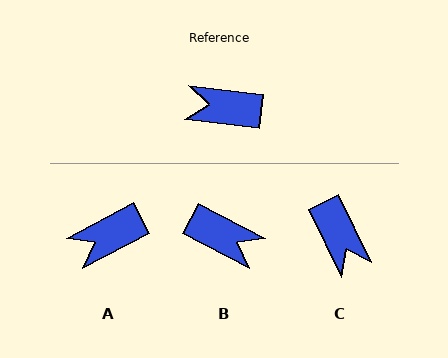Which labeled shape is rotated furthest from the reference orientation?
B, about 159 degrees away.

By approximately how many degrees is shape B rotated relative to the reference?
Approximately 159 degrees counter-clockwise.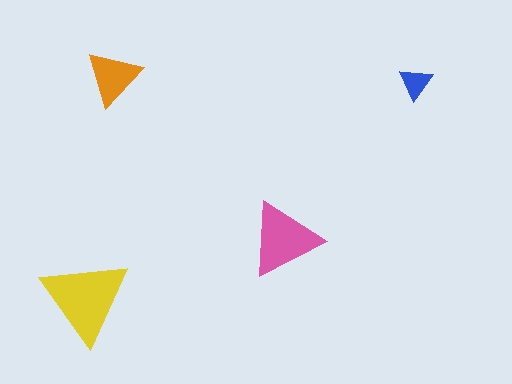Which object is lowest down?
The yellow triangle is bottommost.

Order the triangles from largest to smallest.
the yellow one, the pink one, the orange one, the blue one.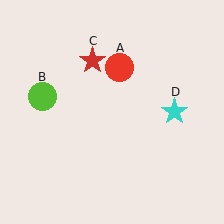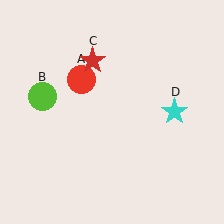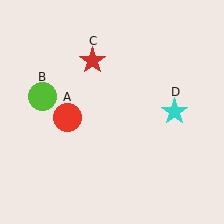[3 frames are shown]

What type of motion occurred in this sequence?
The red circle (object A) rotated counterclockwise around the center of the scene.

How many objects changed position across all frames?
1 object changed position: red circle (object A).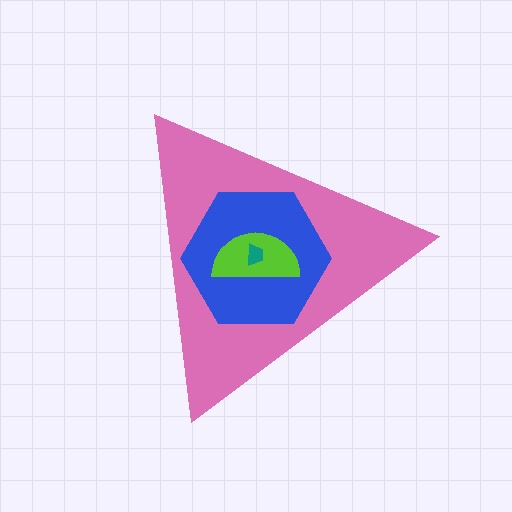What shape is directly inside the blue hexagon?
The lime semicircle.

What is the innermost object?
The teal trapezoid.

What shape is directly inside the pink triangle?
The blue hexagon.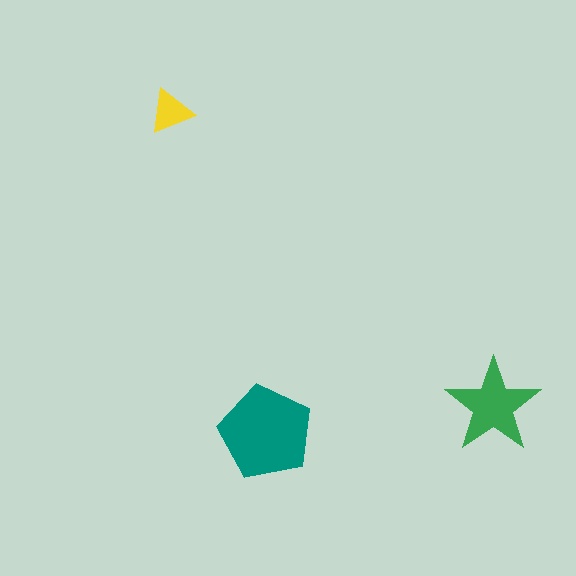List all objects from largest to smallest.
The teal pentagon, the green star, the yellow triangle.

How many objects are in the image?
There are 3 objects in the image.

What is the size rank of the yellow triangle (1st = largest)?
3rd.